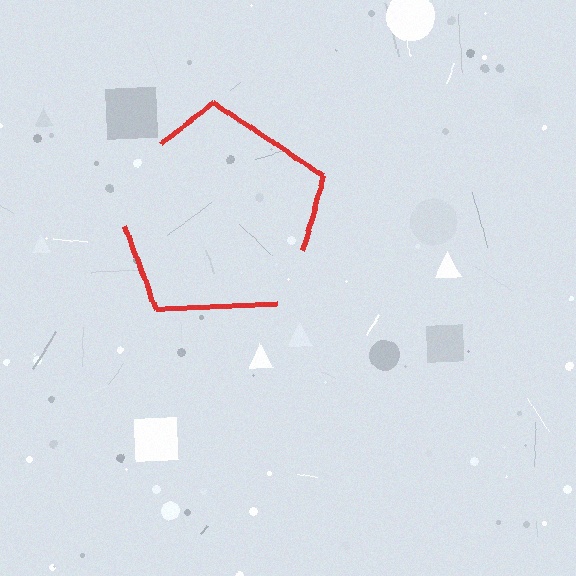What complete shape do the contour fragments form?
The contour fragments form a pentagon.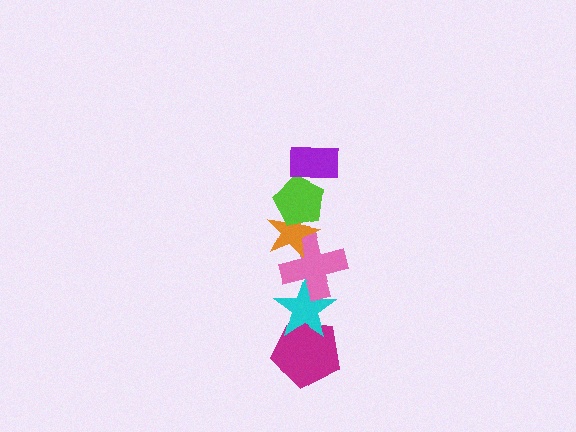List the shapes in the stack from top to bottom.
From top to bottom: the purple rectangle, the lime pentagon, the orange star, the pink cross, the cyan star, the magenta pentagon.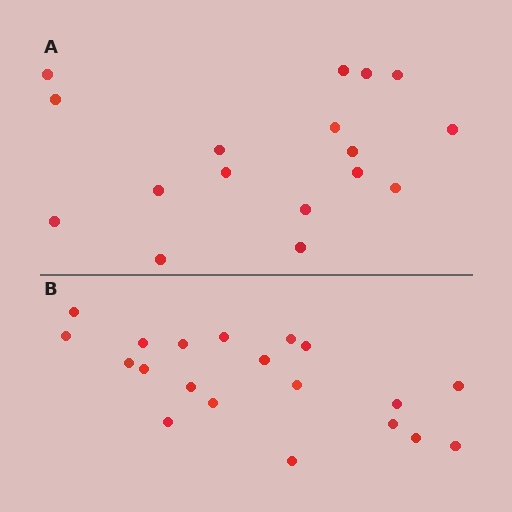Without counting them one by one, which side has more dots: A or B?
Region B (the bottom region) has more dots.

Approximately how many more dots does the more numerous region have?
Region B has just a few more — roughly 2 or 3 more dots than region A.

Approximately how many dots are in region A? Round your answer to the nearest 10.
About 20 dots. (The exact count is 17, which rounds to 20.)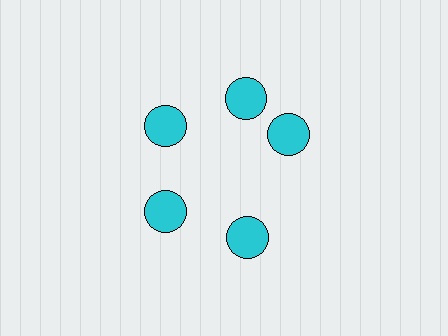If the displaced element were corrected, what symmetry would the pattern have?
It would have 5-fold rotational symmetry — the pattern would map onto itself every 72 degrees.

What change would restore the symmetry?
The symmetry would be restored by rotating it back into even spacing with its neighbors so that all 5 circles sit at equal angles and equal distance from the center.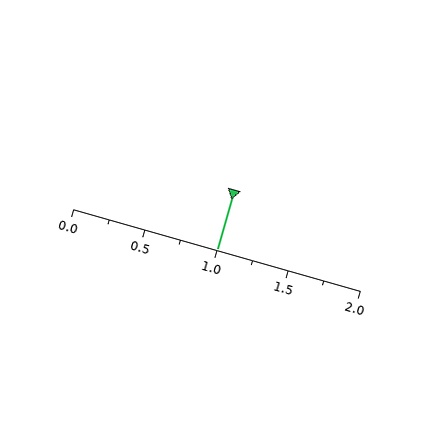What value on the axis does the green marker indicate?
The marker indicates approximately 1.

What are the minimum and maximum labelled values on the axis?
The axis runs from 0.0 to 2.0.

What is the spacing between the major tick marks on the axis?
The major ticks are spaced 0.5 apart.